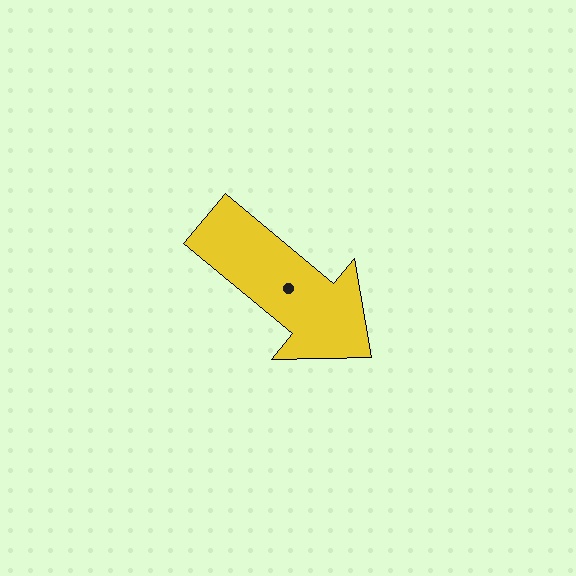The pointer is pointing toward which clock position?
Roughly 4 o'clock.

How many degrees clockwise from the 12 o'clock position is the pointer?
Approximately 130 degrees.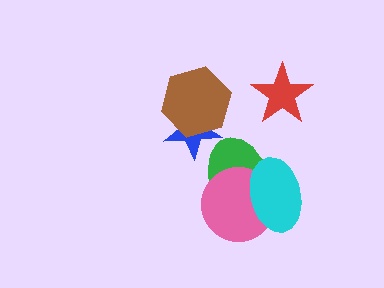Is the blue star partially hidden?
Yes, it is partially covered by another shape.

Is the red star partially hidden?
No, no other shape covers it.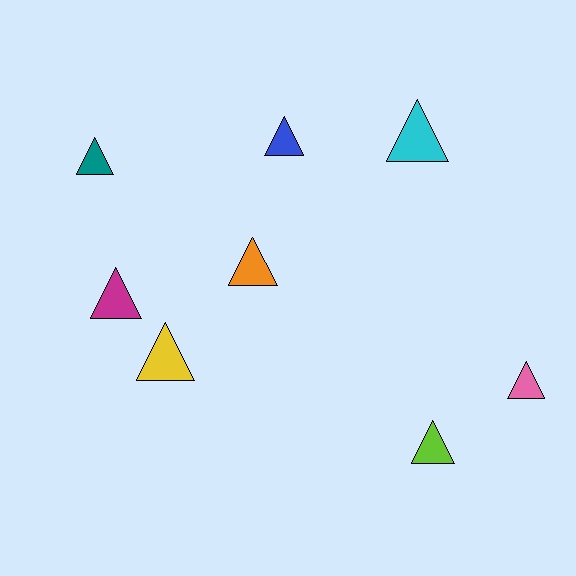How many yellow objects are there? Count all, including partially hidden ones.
There is 1 yellow object.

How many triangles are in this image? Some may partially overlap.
There are 8 triangles.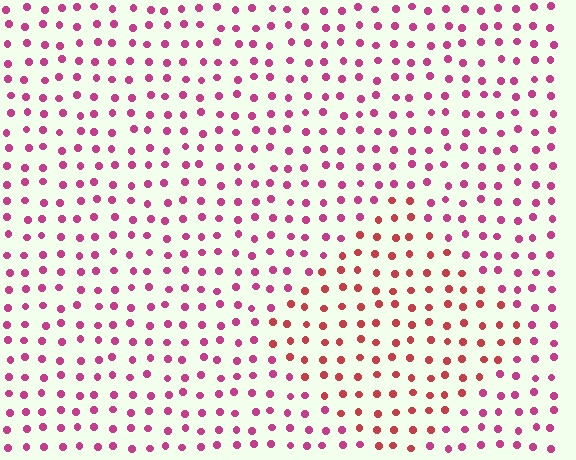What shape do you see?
I see a diamond.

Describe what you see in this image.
The image is filled with small magenta elements in a uniform arrangement. A diamond-shaped region is visible where the elements are tinted to a slightly different hue, forming a subtle color boundary.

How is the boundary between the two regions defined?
The boundary is defined purely by a slight shift in hue (about 31 degrees). Spacing, size, and orientation are identical on both sides.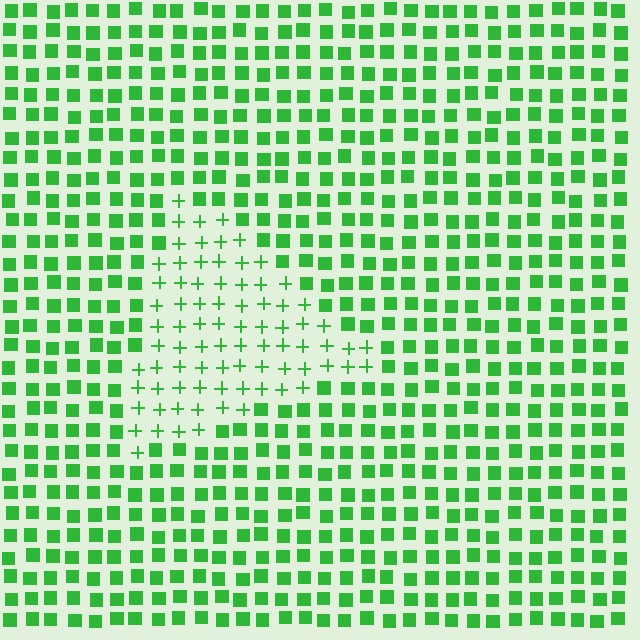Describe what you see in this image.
The image is filled with small green elements arranged in a uniform grid. A triangle-shaped region contains plus signs, while the surrounding area contains squares. The boundary is defined purely by the change in element shape.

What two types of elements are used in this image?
The image uses plus signs inside the triangle region and squares outside it.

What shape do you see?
I see a triangle.